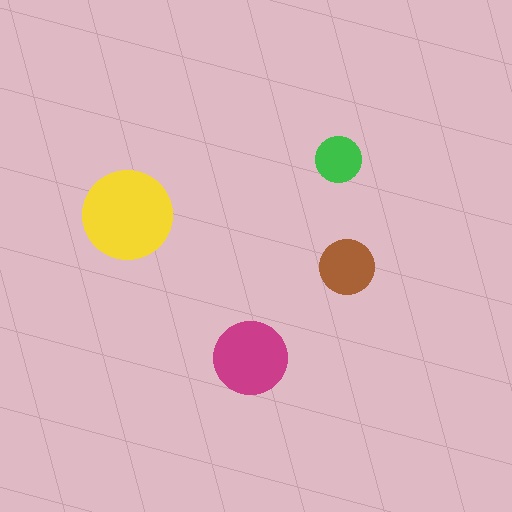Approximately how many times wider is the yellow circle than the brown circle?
About 1.5 times wider.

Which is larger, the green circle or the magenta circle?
The magenta one.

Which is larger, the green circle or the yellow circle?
The yellow one.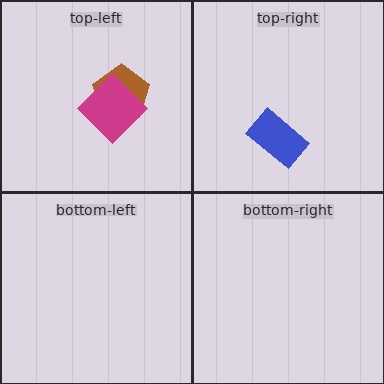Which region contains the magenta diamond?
The top-left region.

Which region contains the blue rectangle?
The top-right region.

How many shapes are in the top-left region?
2.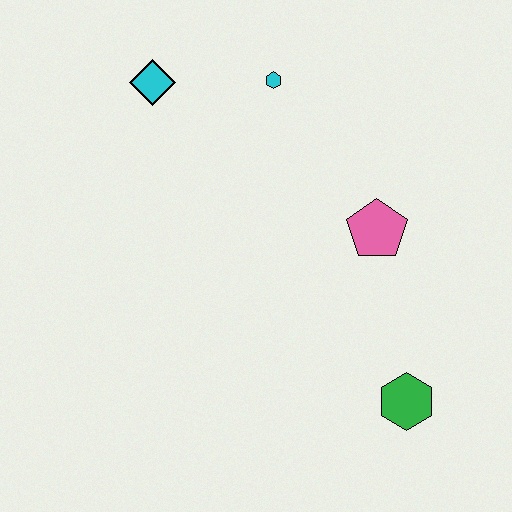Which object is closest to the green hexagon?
The pink pentagon is closest to the green hexagon.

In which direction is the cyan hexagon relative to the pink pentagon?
The cyan hexagon is above the pink pentagon.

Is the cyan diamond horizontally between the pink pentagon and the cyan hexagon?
No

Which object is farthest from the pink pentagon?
The cyan diamond is farthest from the pink pentagon.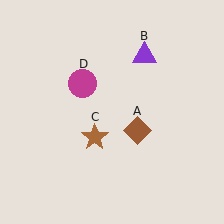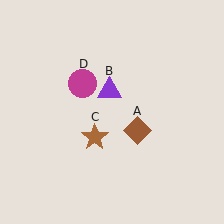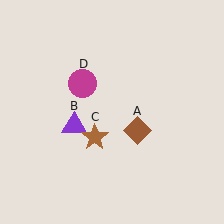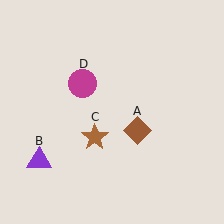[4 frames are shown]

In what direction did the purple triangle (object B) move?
The purple triangle (object B) moved down and to the left.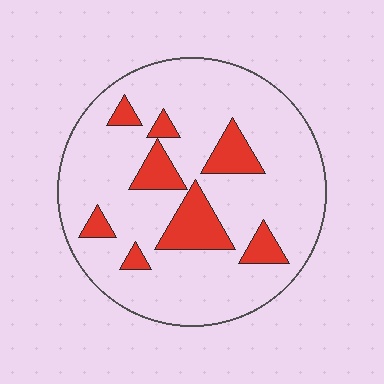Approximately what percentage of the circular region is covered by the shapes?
Approximately 15%.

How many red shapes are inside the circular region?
8.